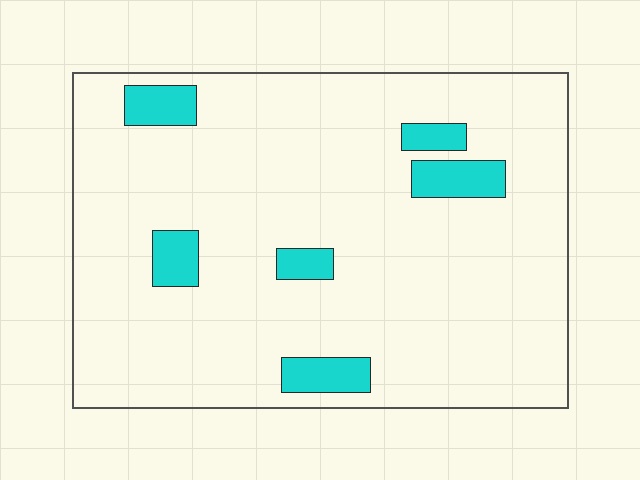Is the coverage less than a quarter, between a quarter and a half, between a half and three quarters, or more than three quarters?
Less than a quarter.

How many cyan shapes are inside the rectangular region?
6.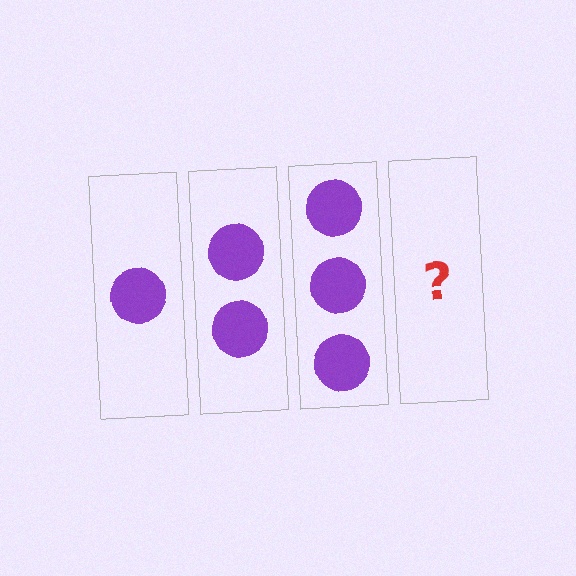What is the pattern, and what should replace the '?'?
The pattern is that each step adds one more circle. The '?' should be 4 circles.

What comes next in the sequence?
The next element should be 4 circles.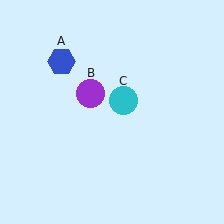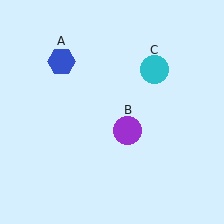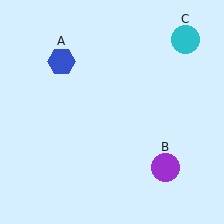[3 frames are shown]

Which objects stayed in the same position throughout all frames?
Blue hexagon (object A) remained stationary.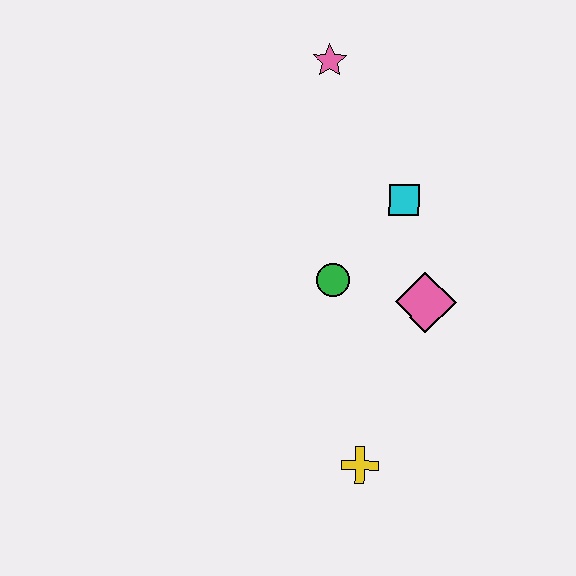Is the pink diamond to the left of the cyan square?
No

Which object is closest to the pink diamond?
The green circle is closest to the pink diamond.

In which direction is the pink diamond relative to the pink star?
The pink diamond is below the pink star.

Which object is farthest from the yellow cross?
The pink star is farthest from the yellow cross.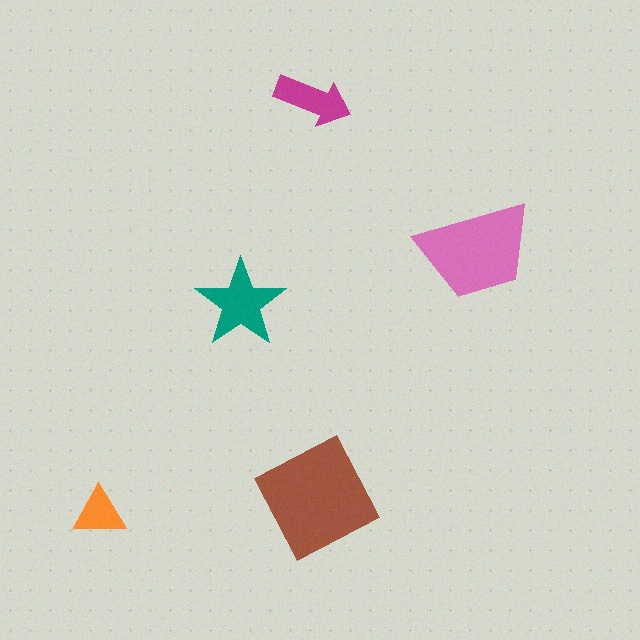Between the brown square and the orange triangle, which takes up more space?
The brown square.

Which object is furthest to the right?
The pink trapezoid is rightmost.